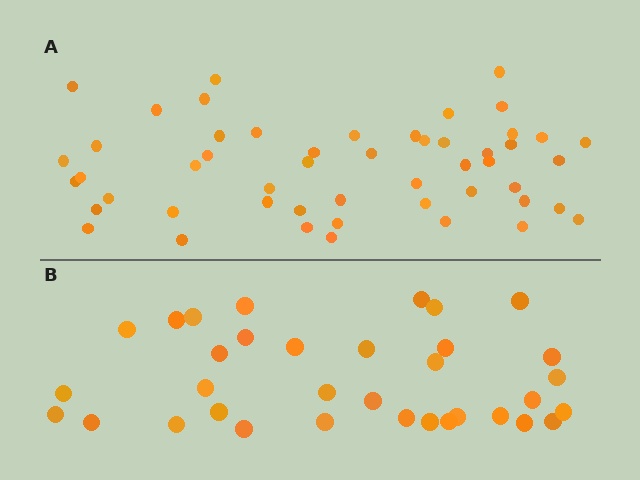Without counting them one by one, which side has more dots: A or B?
Region A (the top region) has more dots.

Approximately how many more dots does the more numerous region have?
Region A has approximately 15 more dots than region B.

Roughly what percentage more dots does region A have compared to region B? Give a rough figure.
About 50% more.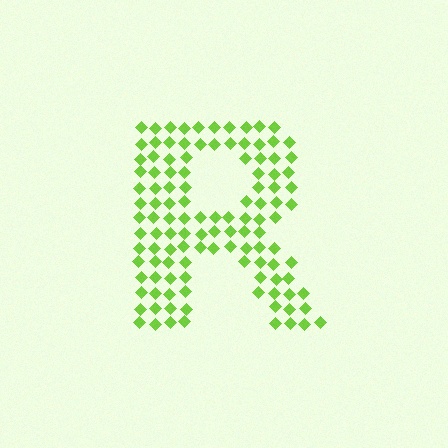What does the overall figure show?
The overall figure shows the letter R.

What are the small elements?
The small elements are diamonds.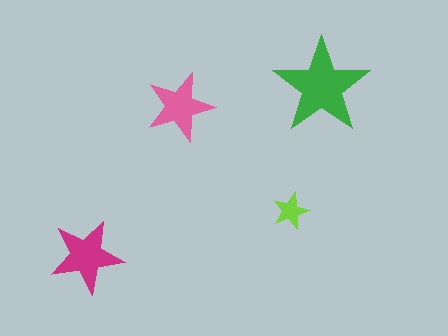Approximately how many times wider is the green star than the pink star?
About 1.5 times wider.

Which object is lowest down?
The magenta star is bottommost.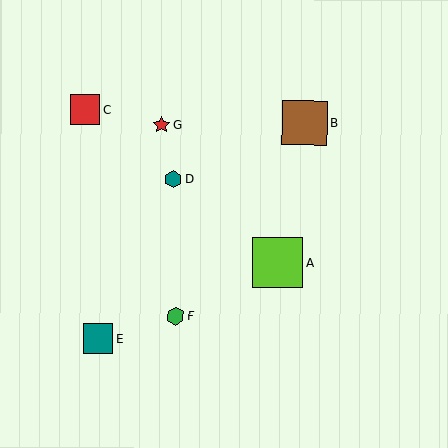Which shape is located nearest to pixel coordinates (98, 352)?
The teal square (labeled E) at (98, 339) is nearest to that location.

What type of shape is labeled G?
Shape G is a red star.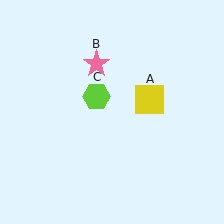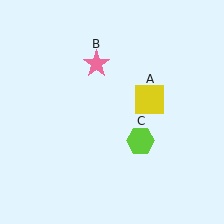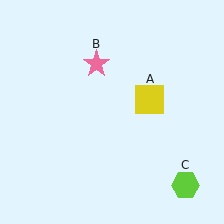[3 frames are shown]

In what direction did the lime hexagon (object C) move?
The lime hexagon (object C) moved down and to the right.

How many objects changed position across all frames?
1 object changed position: lime hexagon (object C).